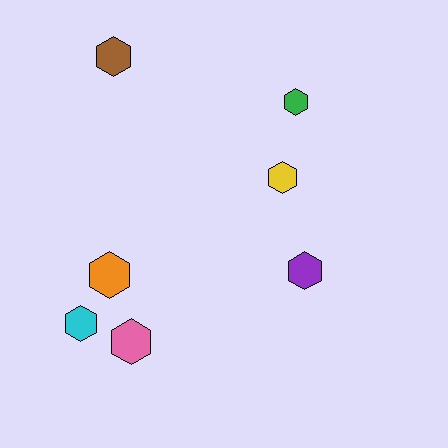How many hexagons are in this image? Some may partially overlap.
There are 7 hexagons.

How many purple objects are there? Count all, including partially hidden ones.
There is 1 purple object.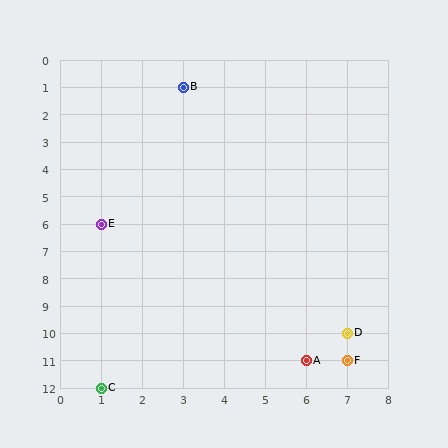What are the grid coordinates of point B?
Point B is at grid coordinates (3, 1).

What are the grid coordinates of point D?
Point D is at grid coordinates (7, 10).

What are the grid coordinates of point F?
Point F is at grid coordinates (7, 11).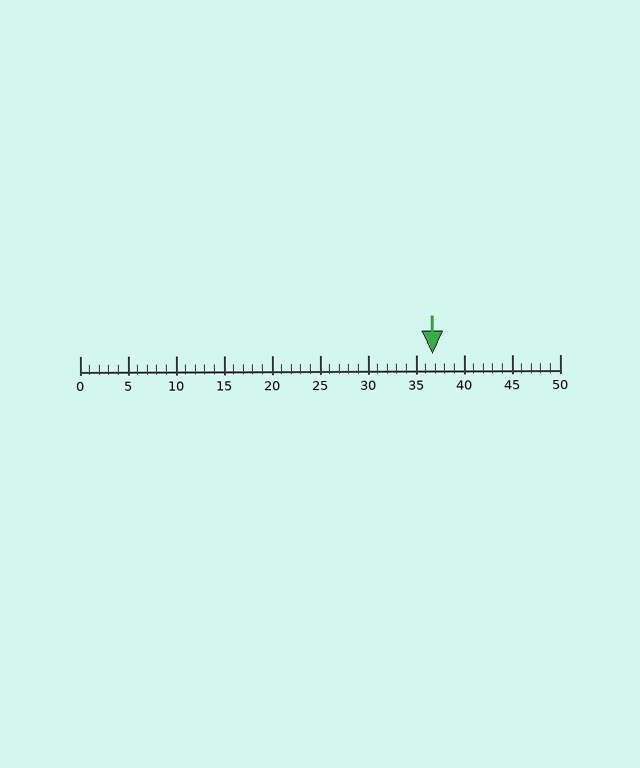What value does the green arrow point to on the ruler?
The green arrow points to approximately 37.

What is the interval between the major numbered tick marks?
The major tick marks are spaced 5 units apart.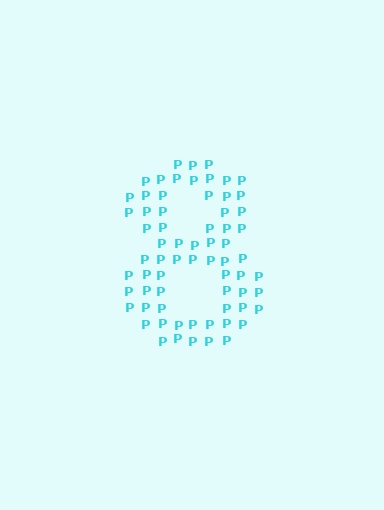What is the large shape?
The large shape is the digit 8.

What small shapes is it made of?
It is made of small letter P's.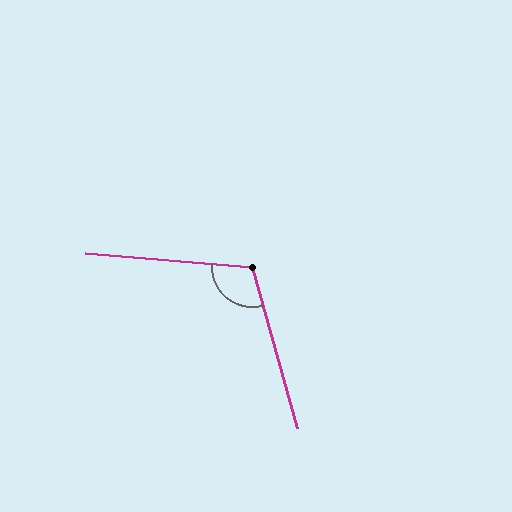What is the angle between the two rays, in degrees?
Approximately 110 degrees.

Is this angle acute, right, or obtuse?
It is obtuse.